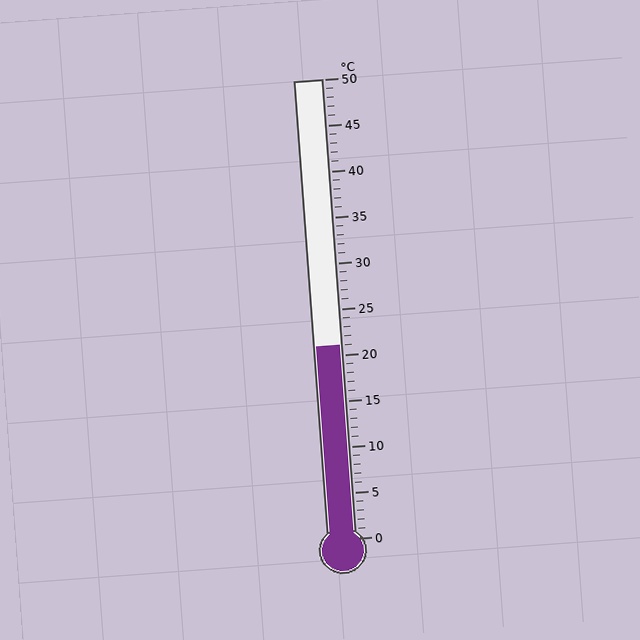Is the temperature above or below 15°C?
The temperature is above 15°C.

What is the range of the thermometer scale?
The thermometer scale ranges from 0°C to 50°C.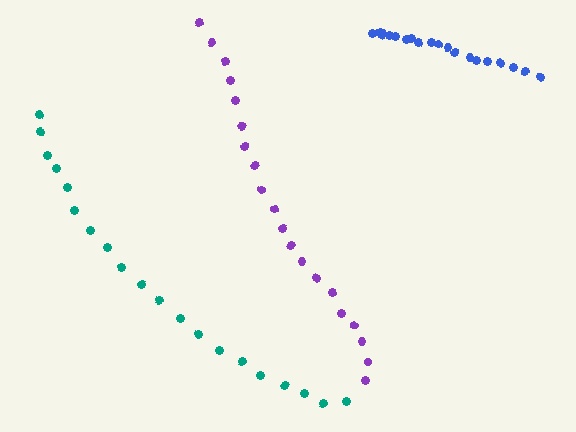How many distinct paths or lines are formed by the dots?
There are 3 distinct paths.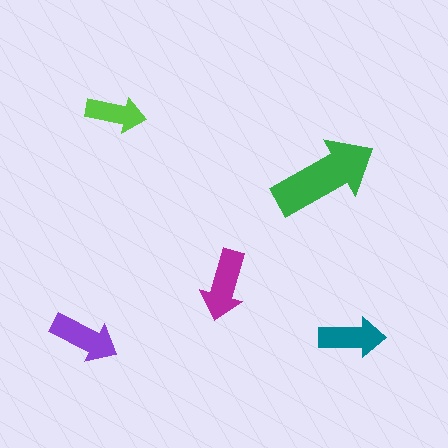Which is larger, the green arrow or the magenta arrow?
The green one.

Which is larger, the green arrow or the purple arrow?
The green one.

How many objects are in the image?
There are 5 objects in the image.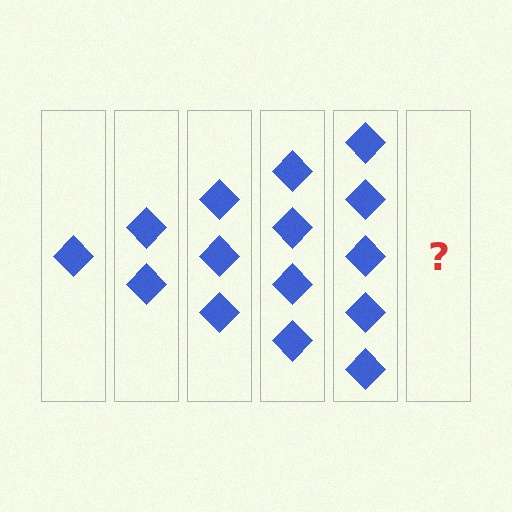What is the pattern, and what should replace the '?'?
The pattern is that each step adds one more diamond. The '?' should be 6 diamonds.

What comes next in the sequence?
The next element should be 6 diamonds.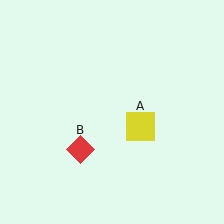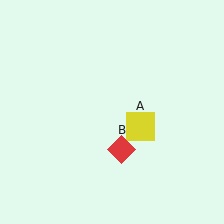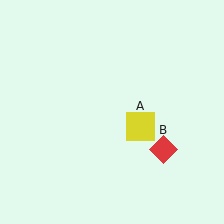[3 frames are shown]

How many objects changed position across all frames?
1 object changed position: red diamond (object B).